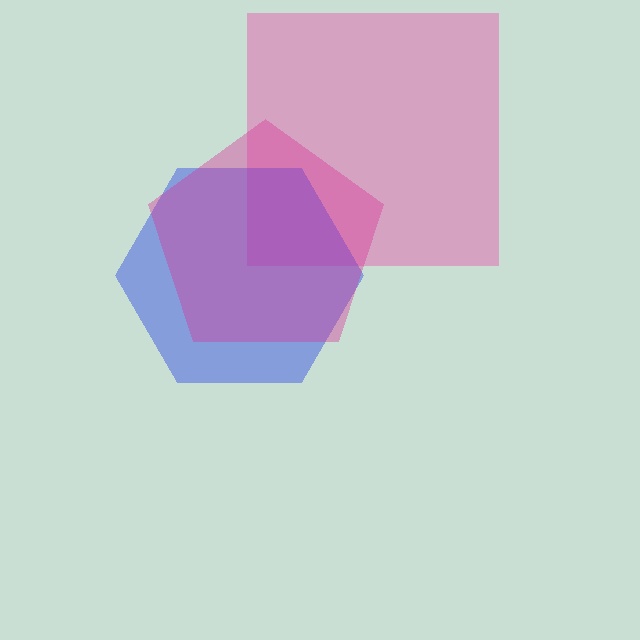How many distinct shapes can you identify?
There are 3 distinct shapes: a pink square, a blue hexagon, a magenta pentagon.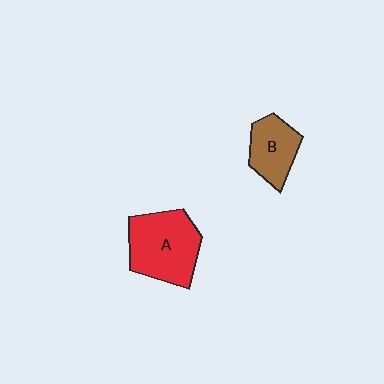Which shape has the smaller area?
Shape B (brown).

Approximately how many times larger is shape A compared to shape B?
Approximately 1.6 times.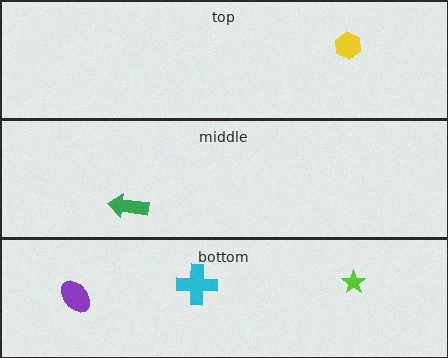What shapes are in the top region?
The yellow hexagon.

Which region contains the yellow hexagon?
The top region.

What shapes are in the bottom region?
The cyan cross, the lime star, the purple ellipse.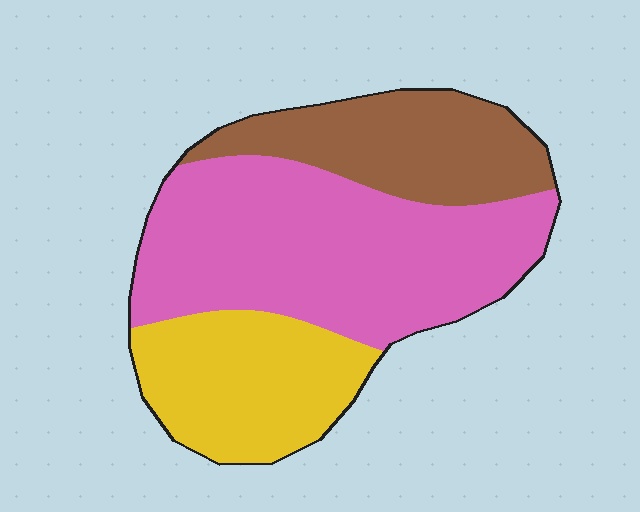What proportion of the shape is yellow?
Yellow covers about 25% of the shape.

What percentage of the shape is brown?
Brown covers roughly 25% of the shape.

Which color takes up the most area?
Pink, at roughly 50%.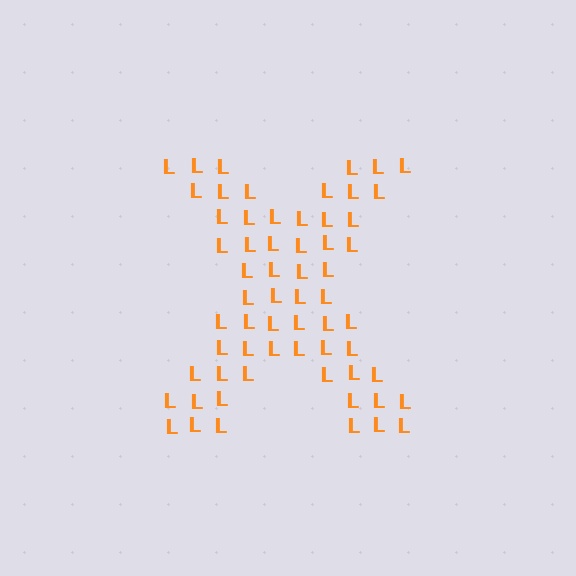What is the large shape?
The large shape is the letter X.